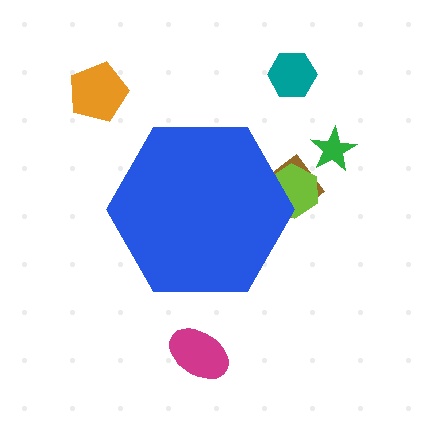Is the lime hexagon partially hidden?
Yes, the lime hexagon is partially hidden behind the blue hexagon.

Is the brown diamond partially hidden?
Yes, the brown diamond is partially hidden behind the blue hexagon.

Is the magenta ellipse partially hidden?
No, the magenta ellipse is fully visible.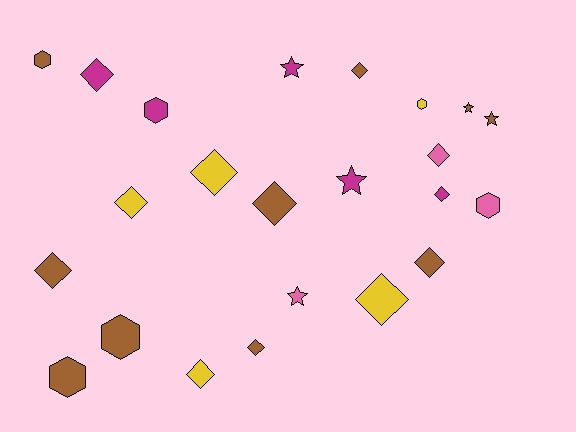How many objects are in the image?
There are 23 objects.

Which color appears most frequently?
Brown, with 10 objects.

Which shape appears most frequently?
Diamond, with 12 objects.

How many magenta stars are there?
There are 2 magenta stars.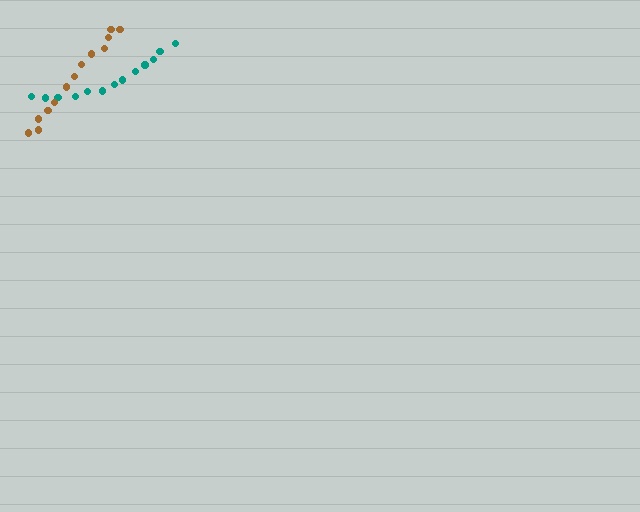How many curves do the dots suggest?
There are 2 distinct paths.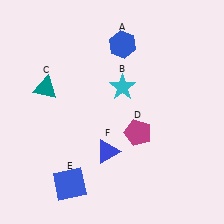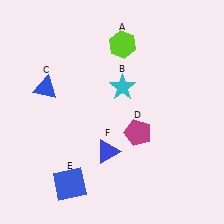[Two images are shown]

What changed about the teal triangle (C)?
In Image 1, C is teal. In Image 2, it changed to blue.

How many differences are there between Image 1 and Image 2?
There are 2 differences between the two images.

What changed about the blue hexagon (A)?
In Image 1, A is blue. In Image 2, it changed to lime.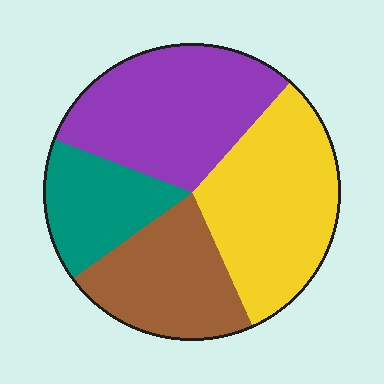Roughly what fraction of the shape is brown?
Brown takes up about one fifth (1/5) of the shape.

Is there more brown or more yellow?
Yellow.